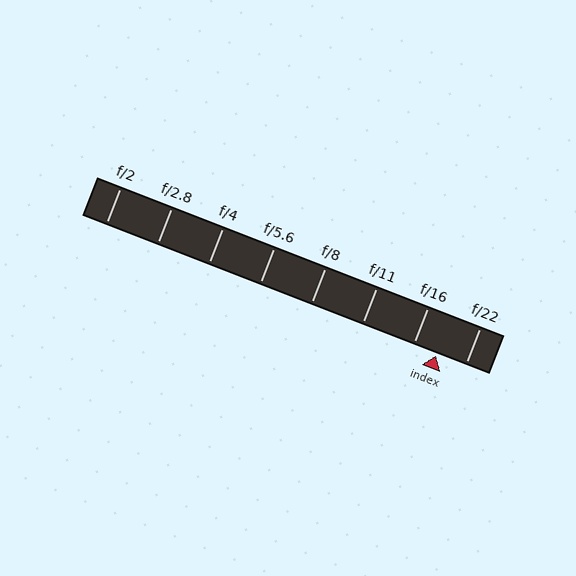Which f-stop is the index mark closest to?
The index mark is closest to f/16.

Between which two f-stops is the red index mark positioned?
The index mark is between f/16 and f/22.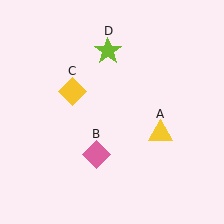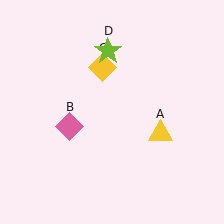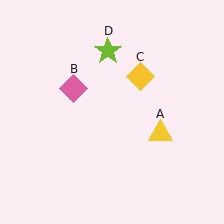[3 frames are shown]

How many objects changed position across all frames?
2 objects changed position: pink diamond (object B), yellow diamond (object C).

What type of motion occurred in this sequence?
The pink diamond (object B), yellow diamond (object C) rotated clockwise around the center of the scene.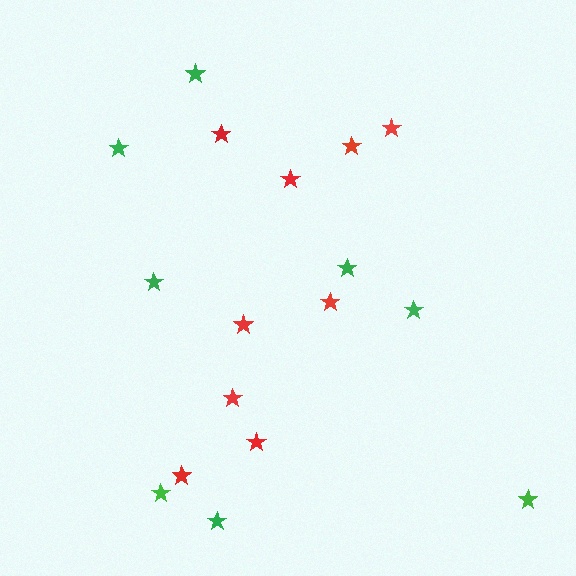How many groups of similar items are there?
There are 2 groups: one group of green stars (8) and one group of red stars (9).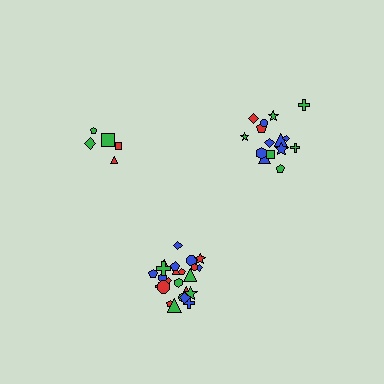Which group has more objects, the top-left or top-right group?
The top-right group.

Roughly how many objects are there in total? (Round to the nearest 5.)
Roughly 45 objects in total.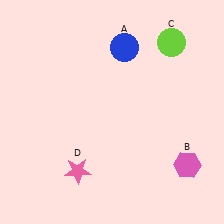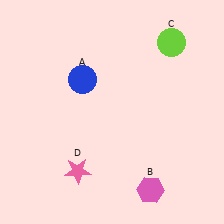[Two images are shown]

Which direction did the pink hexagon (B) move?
The pink hexagon (B) moved left.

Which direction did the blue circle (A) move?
The blue circle (A) moved left.